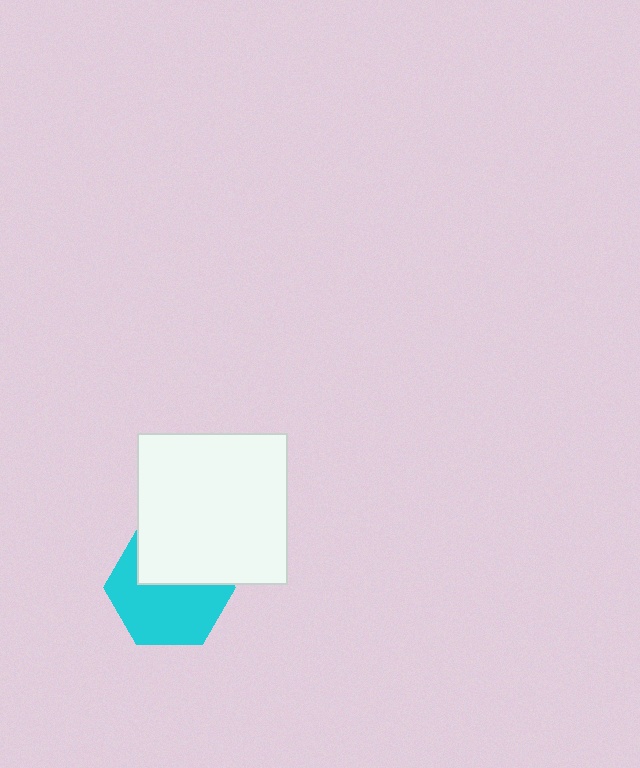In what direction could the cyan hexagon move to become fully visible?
The cyan hexagon could move down. That would shift it out from behind the white square entirely.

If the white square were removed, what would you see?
You would see the complete cyan hexagon.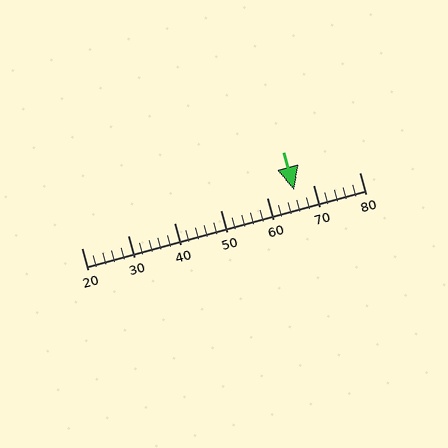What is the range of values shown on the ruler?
The ruler shows values from 20 to 80.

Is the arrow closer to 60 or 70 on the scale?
The arrow is closer to 70.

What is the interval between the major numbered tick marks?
The major tick marks are spaced 10 units apart.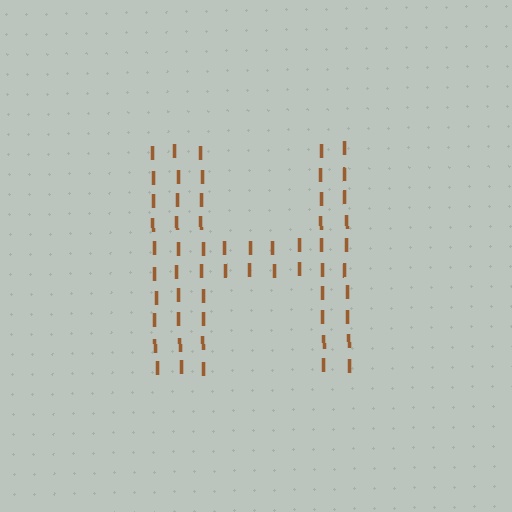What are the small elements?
The small elements are letter I's.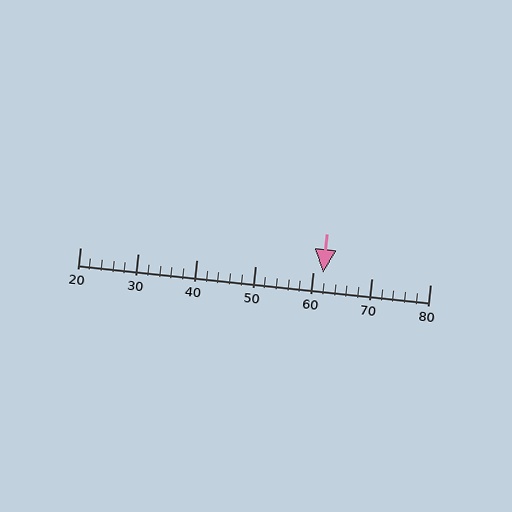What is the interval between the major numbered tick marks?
The major tick marks are spaced 10 units apart.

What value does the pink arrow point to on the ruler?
The pink arrow points to approximately 62.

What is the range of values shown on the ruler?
The ruler shows values from 20 to 80.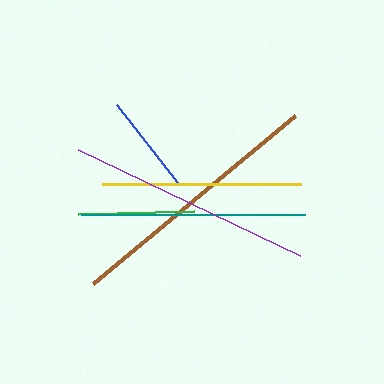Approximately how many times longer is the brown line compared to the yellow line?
The brown line is approximately 1.3 times the length of the yellow line.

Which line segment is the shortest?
The blue line is the shortest at approximately 98 pixels.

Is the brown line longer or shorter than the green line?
The brown line is longer than the green line.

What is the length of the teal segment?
The teal segment is approximately 224 pixels long.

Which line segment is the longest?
The brown line is the longest at approximately 262 pixels.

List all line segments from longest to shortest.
From longest to shortest: brown, purple, teal, yellow, green, blue.